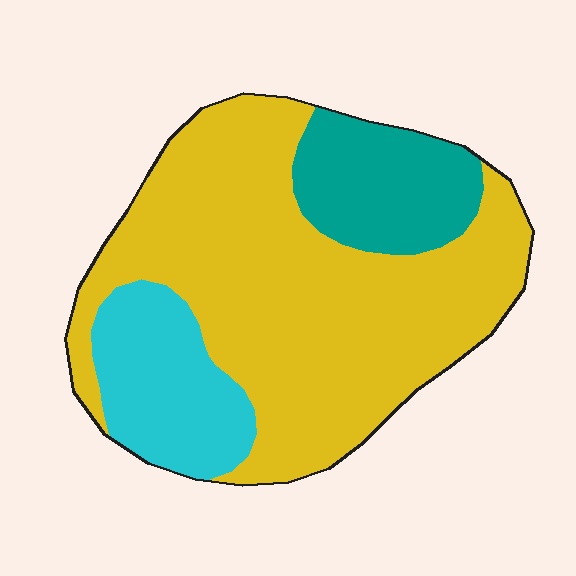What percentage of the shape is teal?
Teal covers 16% of the shape.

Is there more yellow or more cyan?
Yellow.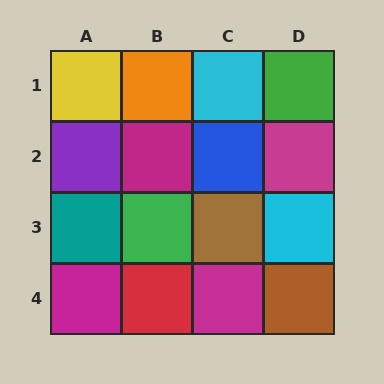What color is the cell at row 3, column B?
Green.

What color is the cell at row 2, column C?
Blue.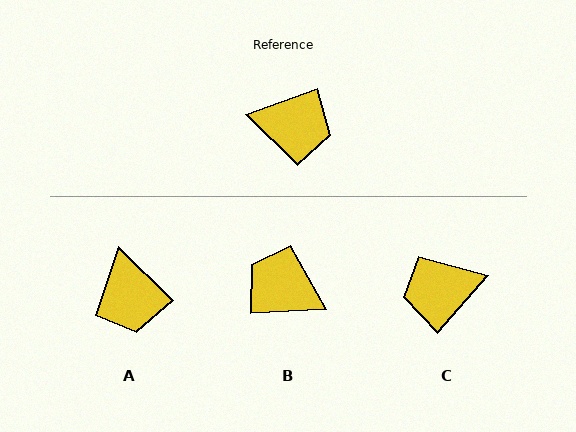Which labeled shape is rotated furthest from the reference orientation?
B, about 164 degrees away.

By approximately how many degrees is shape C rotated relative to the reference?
Approximately 152 degrees clockwise.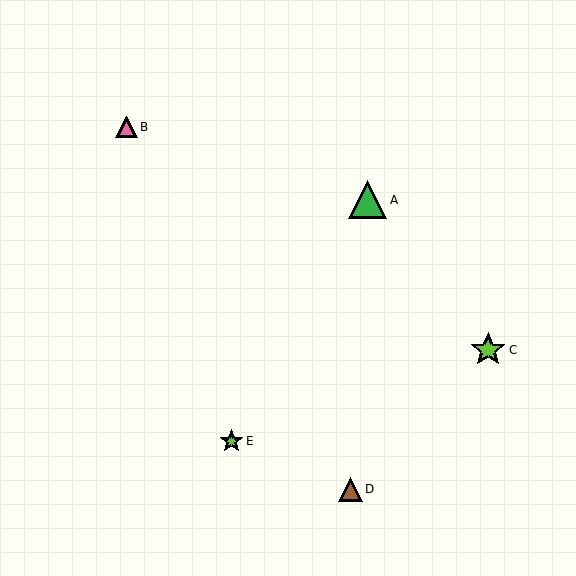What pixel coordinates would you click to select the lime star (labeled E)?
Click at (231, 441) to select the lime star E.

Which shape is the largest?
The green triangle (labeled A) is the largest.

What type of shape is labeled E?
Shape E is a lime star.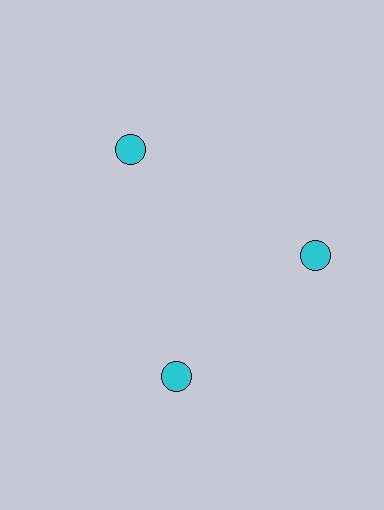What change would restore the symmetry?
The symmetry would be restored by rotating it back into even spacing with its neighbors so that all 3 circles sit at equal angles and equal distance from the center.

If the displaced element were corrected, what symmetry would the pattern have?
It would have 3-fold rotational symmetry — the pattern would map onto itself every 120 degrees.